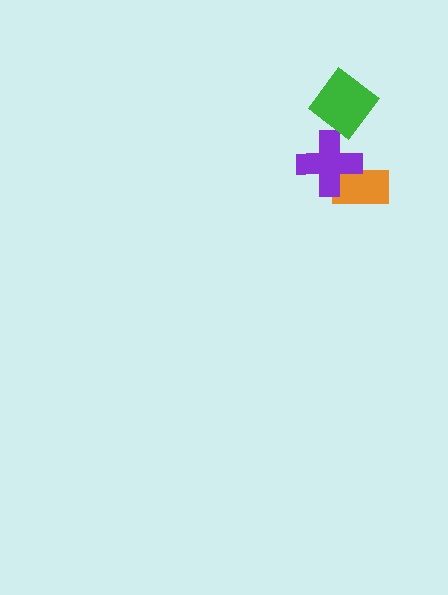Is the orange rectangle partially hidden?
Yes, it is partially covered by another shape.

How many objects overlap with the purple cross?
1 object overlaps with the purple cross.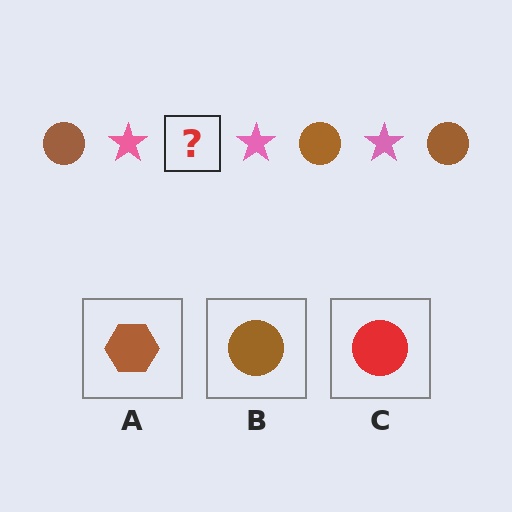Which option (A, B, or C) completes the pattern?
B.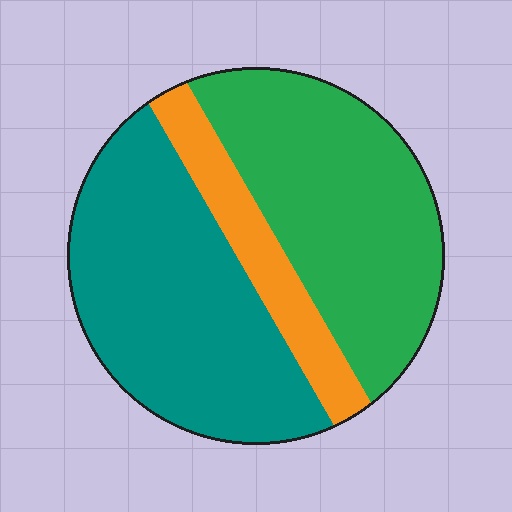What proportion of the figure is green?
Green covers roughly 40% of the figure.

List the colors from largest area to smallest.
From largest to smallest: teal, green, orange.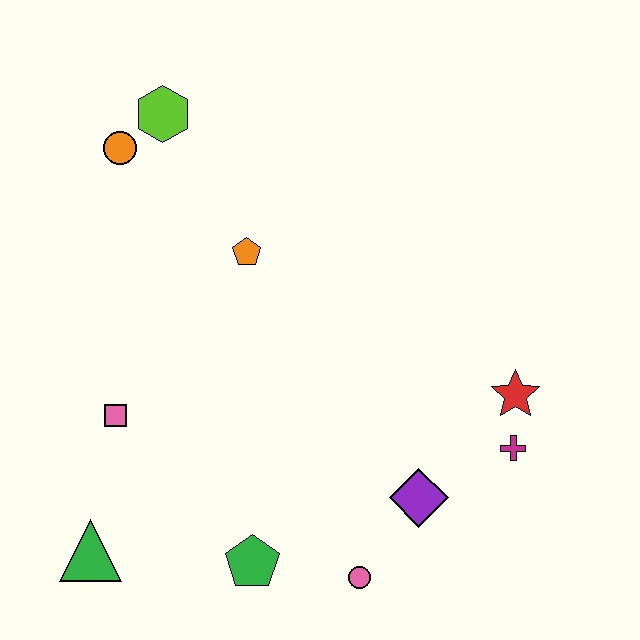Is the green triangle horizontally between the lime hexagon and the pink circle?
No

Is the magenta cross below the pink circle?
No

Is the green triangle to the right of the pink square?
No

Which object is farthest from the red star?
The orange circle is farthest from the red star.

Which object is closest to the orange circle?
The lime hexagon is closest to the orange circle.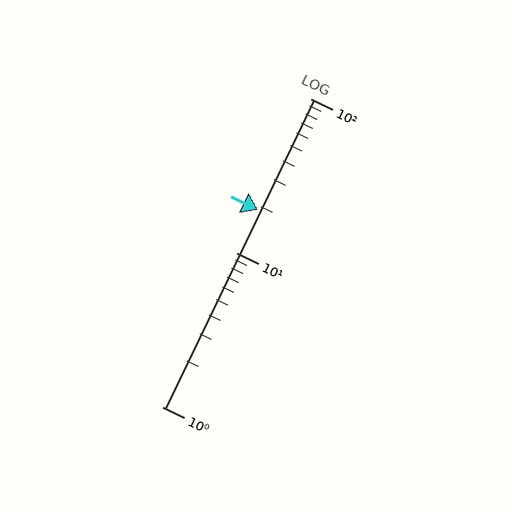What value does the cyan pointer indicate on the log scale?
The pointer indicates approximately 19.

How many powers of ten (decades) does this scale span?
The scale spans 2 decades, from 1 to 100.